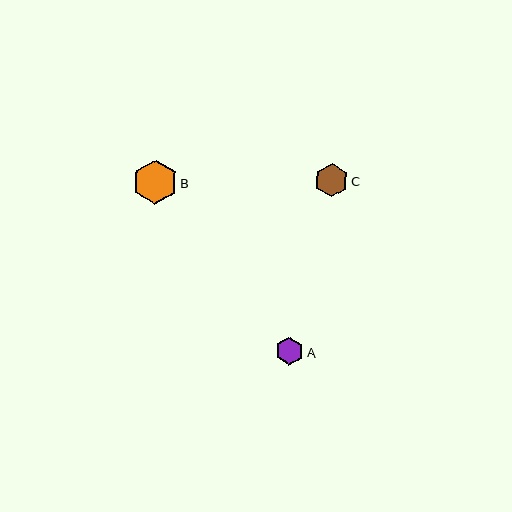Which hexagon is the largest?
Hexagon B is the largest with a size of approximately 44 pixels.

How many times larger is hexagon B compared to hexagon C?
Hexagon B is approximately 1.3 times the size of hexagon C.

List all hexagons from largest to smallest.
From largest to smallest: B, C, A.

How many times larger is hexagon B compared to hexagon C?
Hexagon B is approximately 1.3 times the size of hexagon C.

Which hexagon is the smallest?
Hexagon A is the smallest with a size of approximately 28 pixels.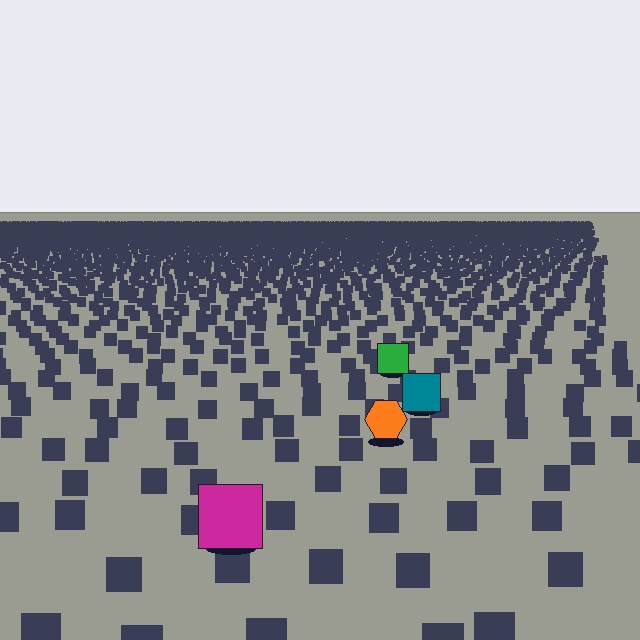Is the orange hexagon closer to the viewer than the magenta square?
No. The magenta square is closer — you can tell from the texture gradient: the ground texture is coarser near it.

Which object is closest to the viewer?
The magenta square is closest. The texture marks near it are larger and more spread out.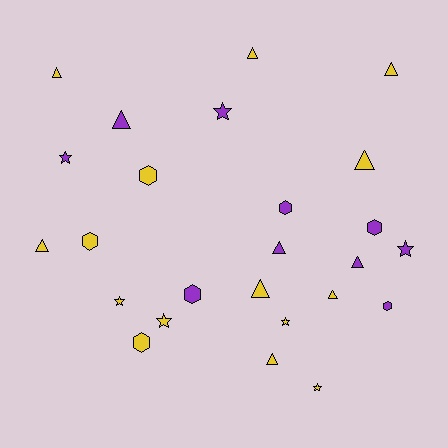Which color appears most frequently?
Yellow, with 15 objects.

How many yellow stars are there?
There are 4 yellow stars.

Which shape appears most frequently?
Triangle, with 11 objects.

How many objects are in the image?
There are 25 objects.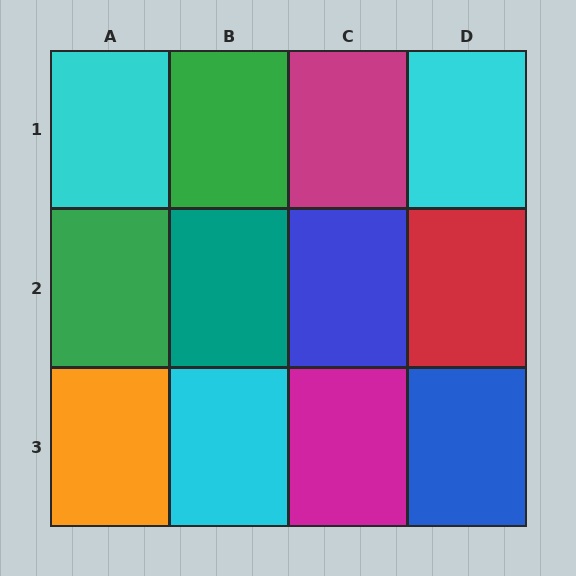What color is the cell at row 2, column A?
Green.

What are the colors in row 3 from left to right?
Orange, cyan, magenta, blue.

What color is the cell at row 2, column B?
Teal.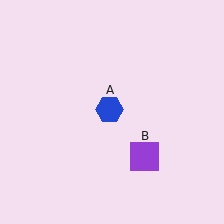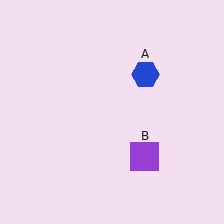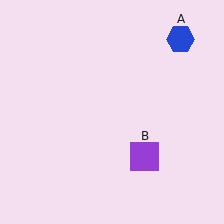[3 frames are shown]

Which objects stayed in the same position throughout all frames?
Purple square (object B) remained stationary.